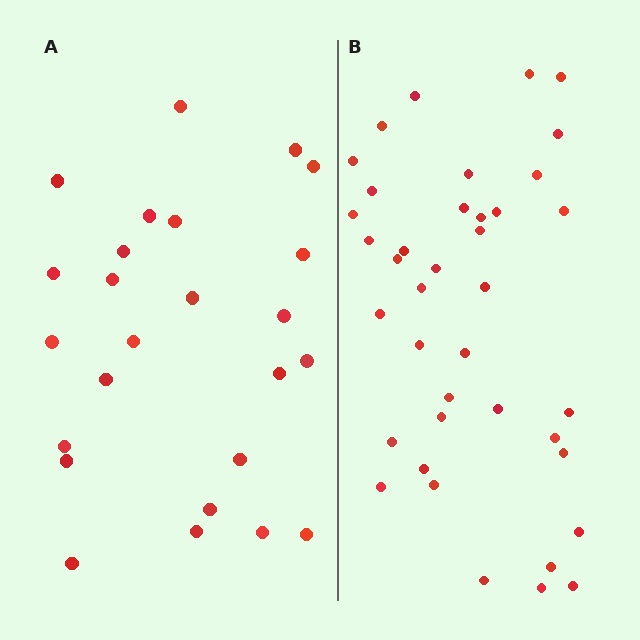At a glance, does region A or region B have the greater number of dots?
Region B (the right region) has more dots.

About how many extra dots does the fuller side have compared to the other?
Region B has approximately 15 more dots than region A.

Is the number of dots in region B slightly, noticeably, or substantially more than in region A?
Region B has substantially more. The ratio is roughly 1.6 to 1.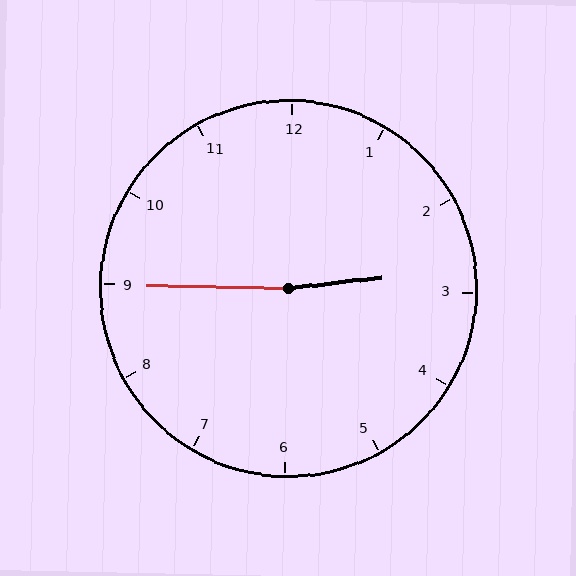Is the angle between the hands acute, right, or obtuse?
It is obtuse.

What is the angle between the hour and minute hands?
Approximately 172 degrees.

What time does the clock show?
2:45.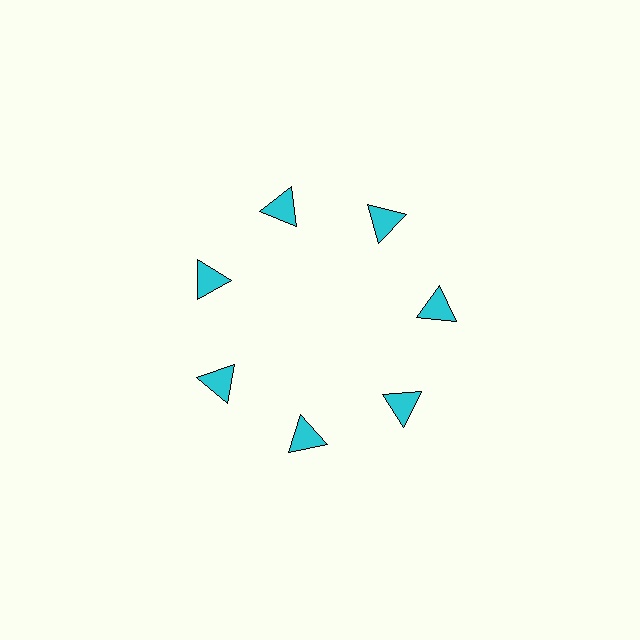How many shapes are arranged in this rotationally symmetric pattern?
There are 7 shapes, arranged in 7 groups of 1.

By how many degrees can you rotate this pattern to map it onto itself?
The pattern maps onto itself every 51 degrees of rotation.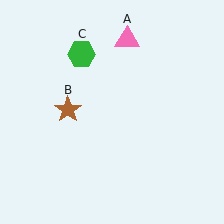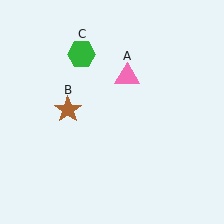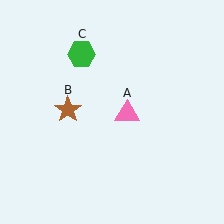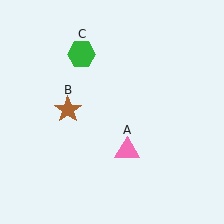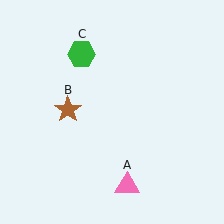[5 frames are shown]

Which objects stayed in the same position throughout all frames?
Brown star (object B) and green hexagon (object C) remained stationary.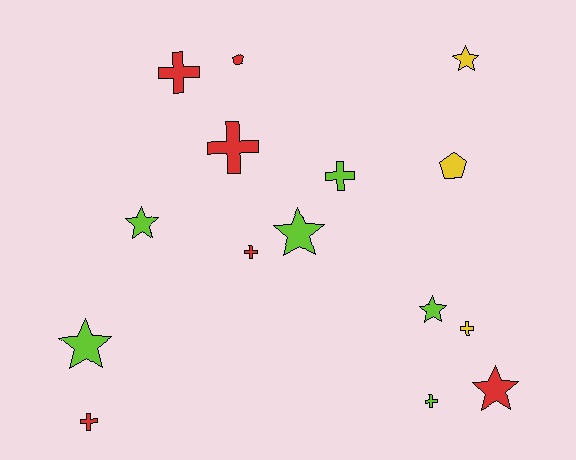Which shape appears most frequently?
Cross, with 7 objects.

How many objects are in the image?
There are 15 objects.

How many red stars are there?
There is 1 red star.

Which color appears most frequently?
Red, with 6 objects.